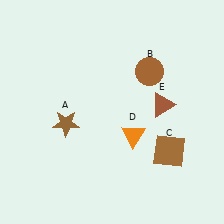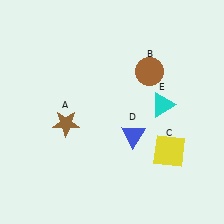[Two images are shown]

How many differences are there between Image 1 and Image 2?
There are 3 differences between the two images.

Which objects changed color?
C changed from brown to yellow. D changed from orange to blue. E changed from brown to cyan.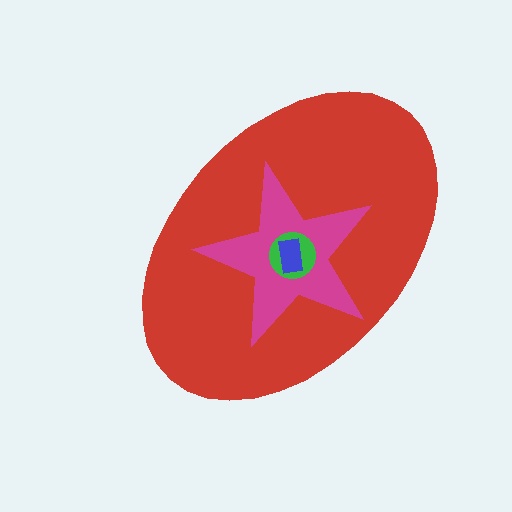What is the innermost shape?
The blue rectangle.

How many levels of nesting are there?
4.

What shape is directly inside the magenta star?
The green circle.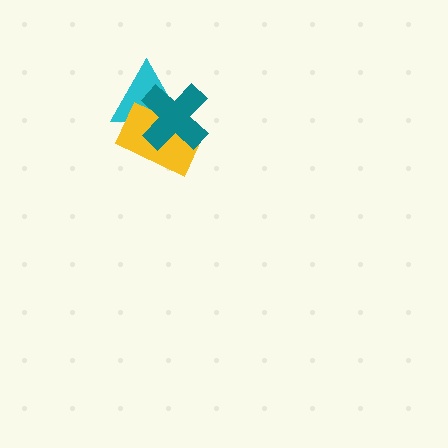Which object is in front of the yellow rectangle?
The teal cross is in front of the yellow rectangle.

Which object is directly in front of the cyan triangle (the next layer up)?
The yellow rectangle is directly in front of the cyan triangle.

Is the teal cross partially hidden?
No, no other shape covers it.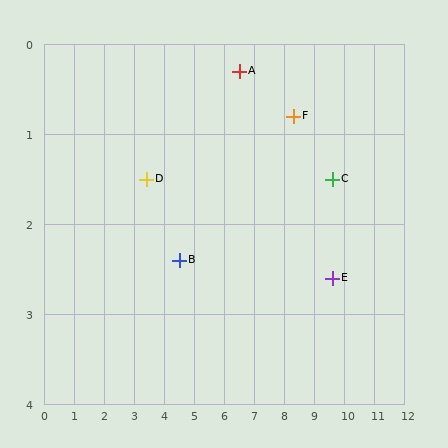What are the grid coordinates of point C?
Point C is at approximately (9.6, 1.5).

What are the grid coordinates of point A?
Point A is at approximately (6.5, 0.3).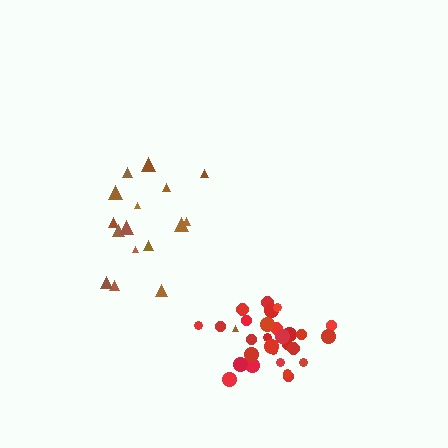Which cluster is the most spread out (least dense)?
Brown.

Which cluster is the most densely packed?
Red.